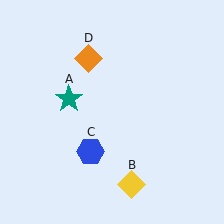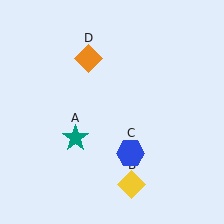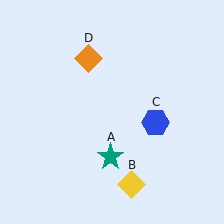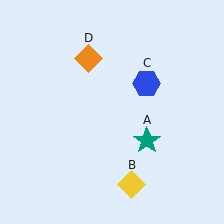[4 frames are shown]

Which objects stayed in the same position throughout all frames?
Yellow diamond (object B) and orange diamond (object D) remained stationary.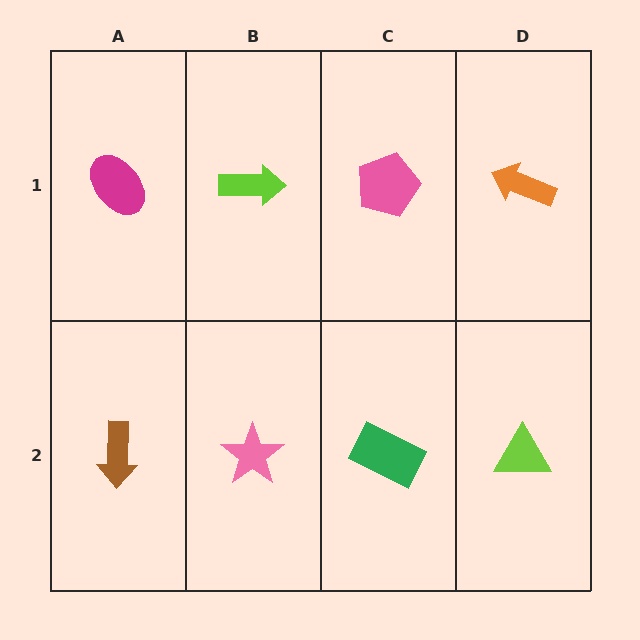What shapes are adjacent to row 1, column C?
A green rectangle (row 2, column C), a lime arrow (row 1, column B), an orange arrow (row 1, column D).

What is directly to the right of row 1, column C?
An orange arrow.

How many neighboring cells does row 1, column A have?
2.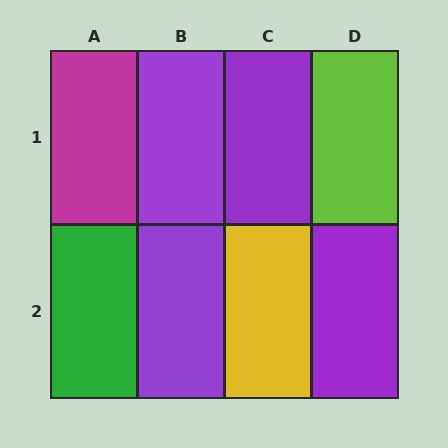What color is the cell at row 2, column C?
Yellow.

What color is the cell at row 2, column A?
Green.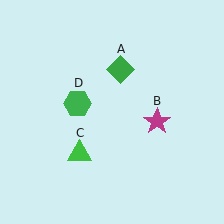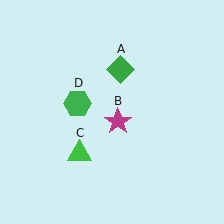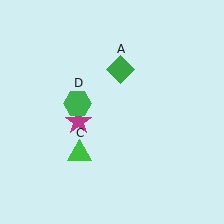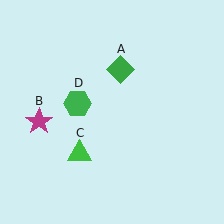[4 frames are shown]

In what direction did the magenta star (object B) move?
The magenta star (object B) moved left.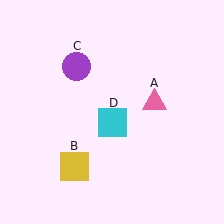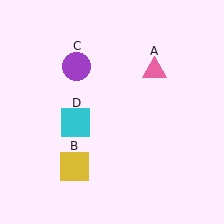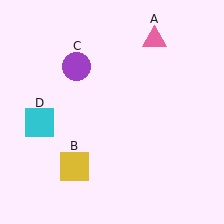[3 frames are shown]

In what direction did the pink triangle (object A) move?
The pink triangle (object A) moved up.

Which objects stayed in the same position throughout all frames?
Yellow square (object B) and purple circle (object C) remained stationary.